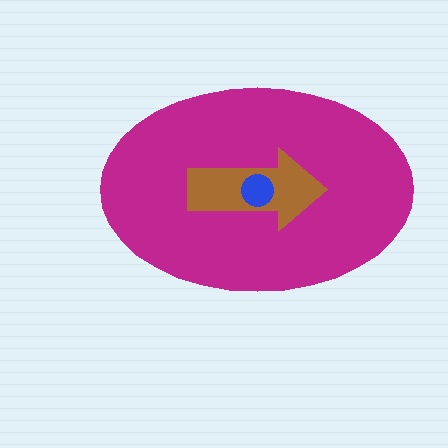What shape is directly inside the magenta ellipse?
The brown arrow.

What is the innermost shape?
The blue circle.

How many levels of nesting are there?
3.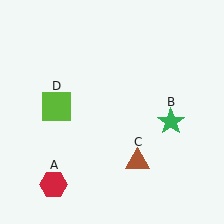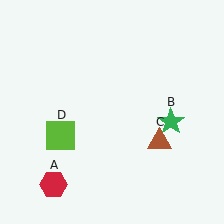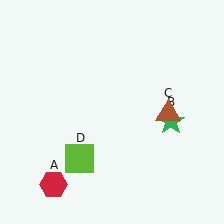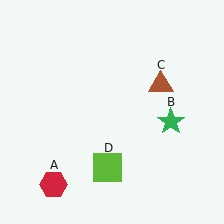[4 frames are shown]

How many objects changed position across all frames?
2 objects changed position: brown triangle (object C), lime square (object D).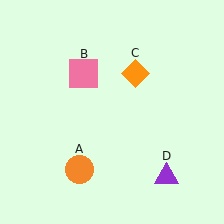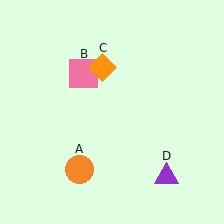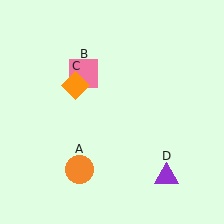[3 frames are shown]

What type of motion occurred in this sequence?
The orange diamond (object C) rotated counterclockwise around the center of the scene.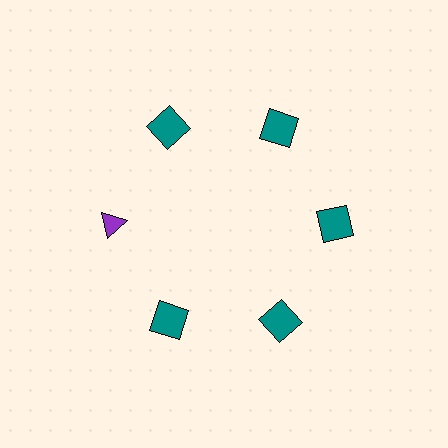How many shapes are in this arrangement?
There are 6 shapes arranged in a ring pattern.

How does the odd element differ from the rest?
It differs in both color (purple instead of teal) and shape (triangle instead of square).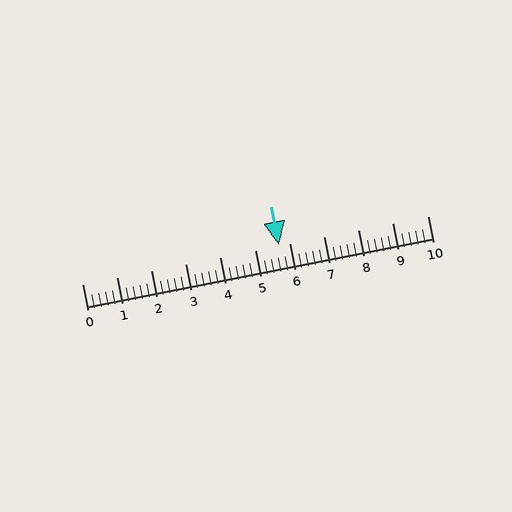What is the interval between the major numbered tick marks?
The major tick marks are spaced 1 units apart.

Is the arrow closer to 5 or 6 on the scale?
The arrow is closer to 6.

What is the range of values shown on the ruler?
The ruler shows values from 0 to 10.